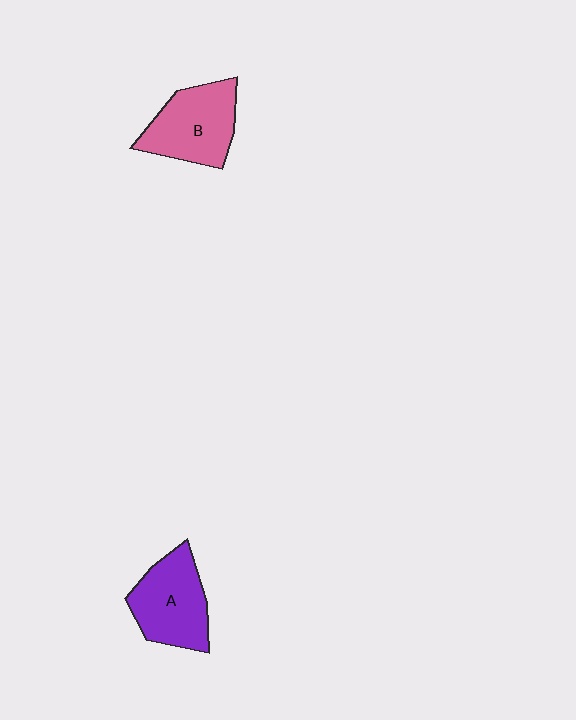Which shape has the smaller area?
Shape A (purple).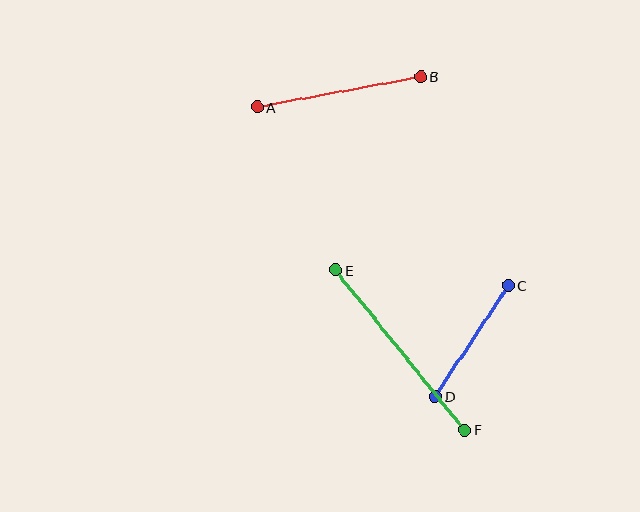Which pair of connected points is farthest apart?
Points E and F are farthest apart.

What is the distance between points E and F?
The distance is approximately 205 pixels.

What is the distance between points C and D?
The distance is approximately 133 pixels.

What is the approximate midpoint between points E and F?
The midpoint is at approximately (400, 350) pixels.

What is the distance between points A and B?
The distance is approximately 166 pixels.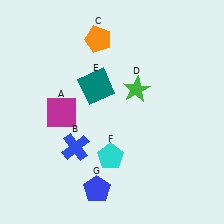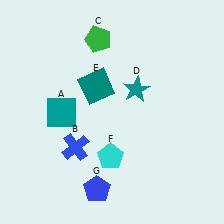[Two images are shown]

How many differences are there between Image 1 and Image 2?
There are 3 differences between the two images.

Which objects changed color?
A changed from magenta to teal. C changed from orange to green. D changed from green to teal.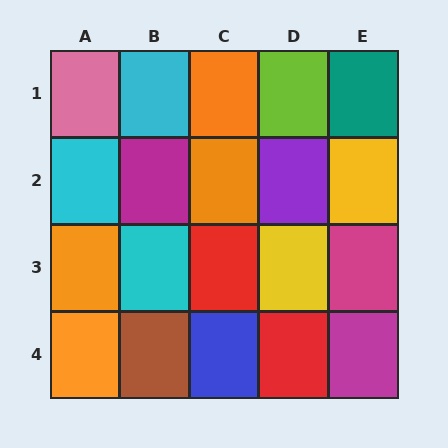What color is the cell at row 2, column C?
Orange.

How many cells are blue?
1 cell is blue.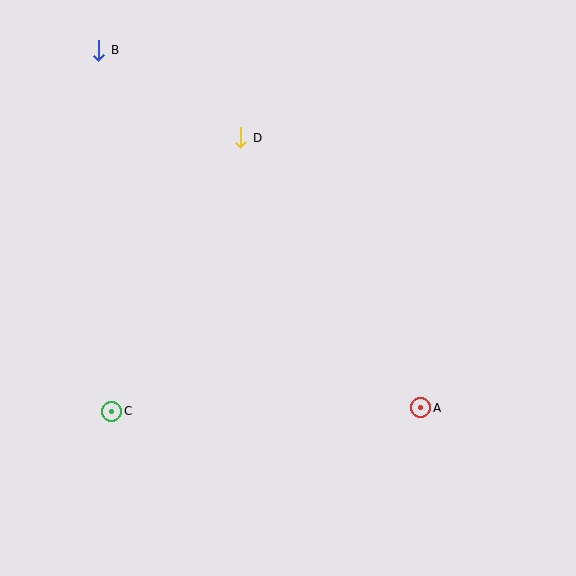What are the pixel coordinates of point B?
Point B is at (99, 50).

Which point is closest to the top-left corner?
Point B is closest to the top-left corner.